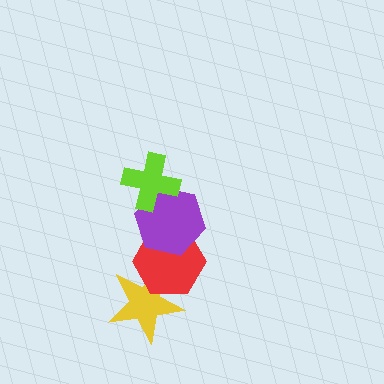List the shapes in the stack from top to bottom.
From top to bottom: the lime cross, the purple hexagon, the red hexagon, the yellow star.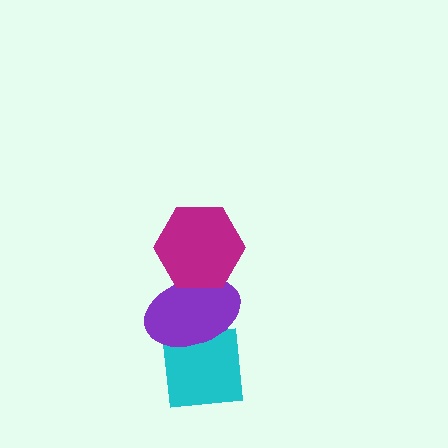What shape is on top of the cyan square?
The purple ellipse is on top of the cyan square.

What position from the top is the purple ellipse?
The purple ellipse is 2nd from the top.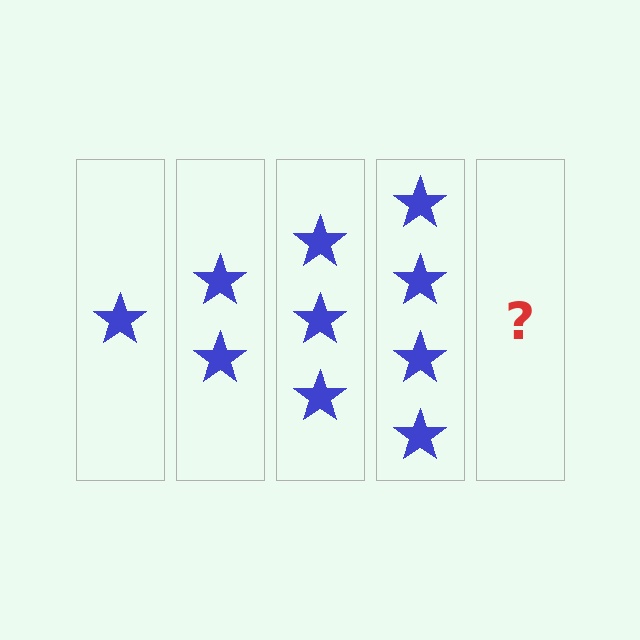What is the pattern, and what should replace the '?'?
The pattern is that each step adds one more star. The '?' should be 5 stars.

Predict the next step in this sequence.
The next step is 5 stars.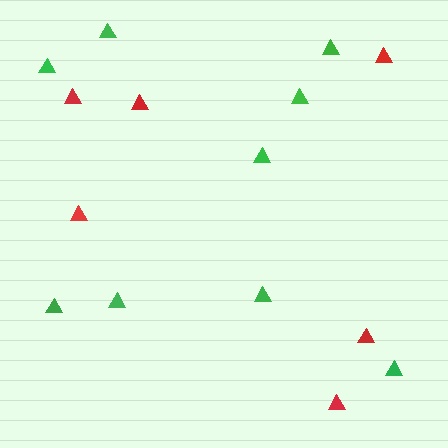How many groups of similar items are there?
There are 2 groups: one group of green triangles (9) and one group of red triangles (6).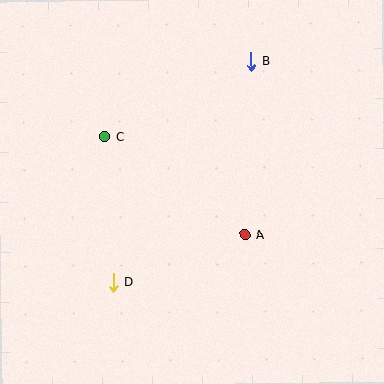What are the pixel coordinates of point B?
Point B is at (251, 61).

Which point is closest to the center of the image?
Point A at (245, 235) is closest to the center.